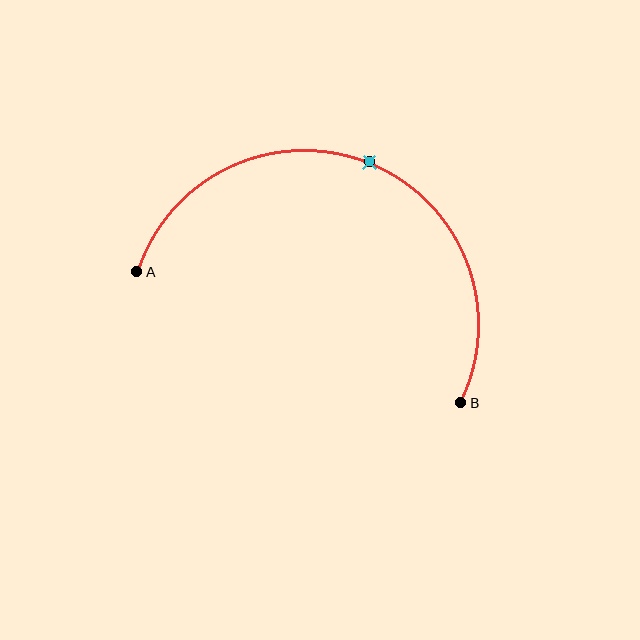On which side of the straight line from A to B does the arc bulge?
The arc bulges above the straight line connecting A and B.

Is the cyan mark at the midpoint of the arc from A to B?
Yes. The cyan mark lies on the arc at equal arc-length from both A and B — it is the arc midpoint.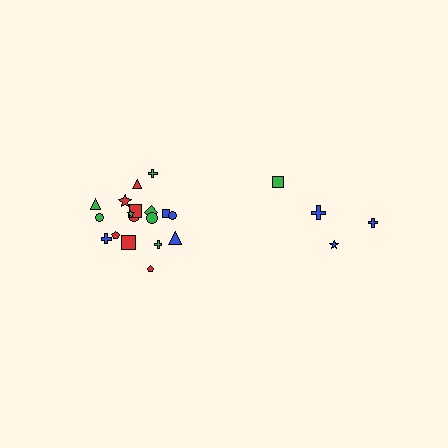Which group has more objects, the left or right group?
The left group.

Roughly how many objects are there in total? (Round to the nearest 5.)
Roughly 20 objects in total.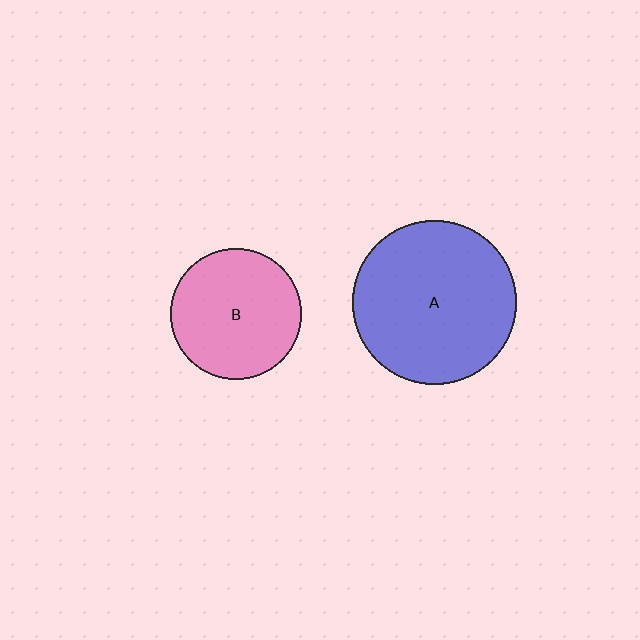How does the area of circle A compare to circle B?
Approximately 1.6 times.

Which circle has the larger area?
Circle A (blue).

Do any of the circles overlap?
No, none of the circles overlap.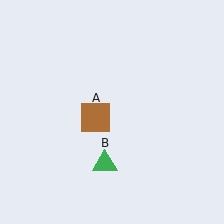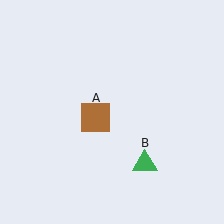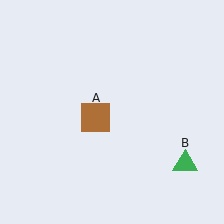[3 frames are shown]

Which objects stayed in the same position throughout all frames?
Brown square (object A) remained stationary.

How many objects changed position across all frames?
1 object changed position: green triangle (object B).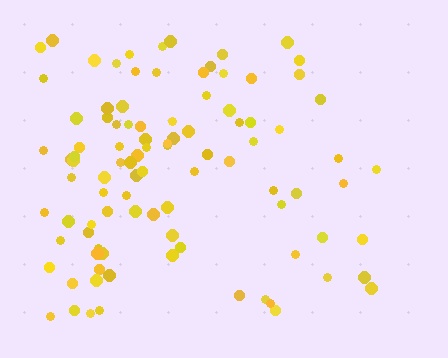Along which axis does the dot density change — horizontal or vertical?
Horizontal.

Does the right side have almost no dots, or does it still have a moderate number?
Still a moderate number, just noticeably fewer than the left.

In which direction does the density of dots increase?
From right to left, with the left side densest.